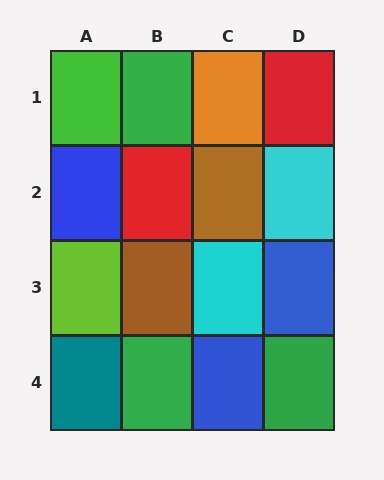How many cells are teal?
1 cell is teal.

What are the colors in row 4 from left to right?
Teal, green, blue, green.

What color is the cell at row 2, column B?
Red.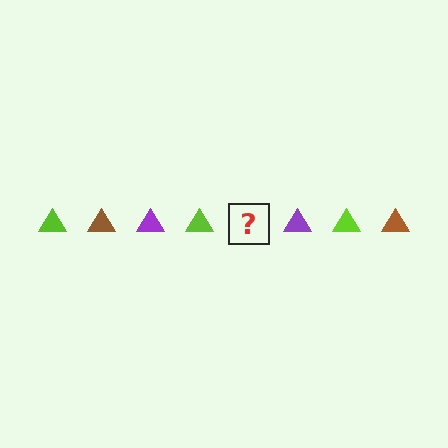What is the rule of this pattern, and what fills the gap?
The rule is that the pattern cycles through lime, brown, purple triangles. The gap should be filled with a brown triangle.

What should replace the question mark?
The question mark should be replaced with a brown triangle.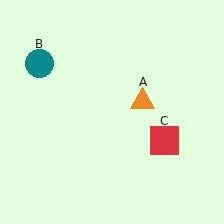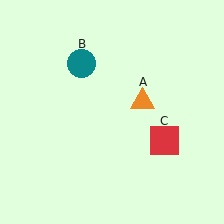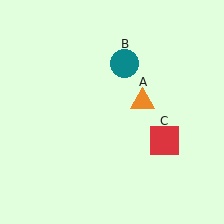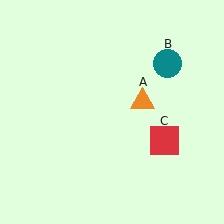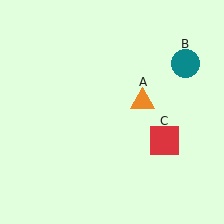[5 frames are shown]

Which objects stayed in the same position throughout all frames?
Orange triangle (object A) and red square (object C) remained stationary.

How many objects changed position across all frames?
1 object changed position: teal circle (object B).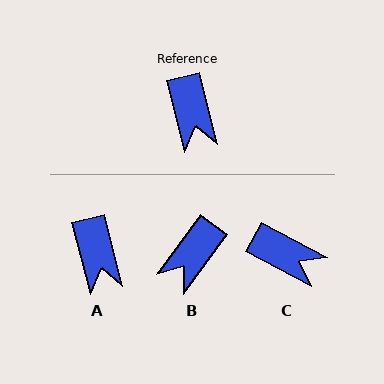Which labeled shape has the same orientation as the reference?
A.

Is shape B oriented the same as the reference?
No, it is off by about 51 degrees.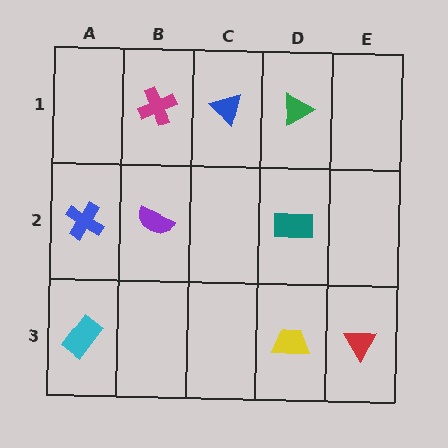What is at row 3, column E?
A red triangle.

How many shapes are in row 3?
3 shapes.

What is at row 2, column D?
A teal rectangle.